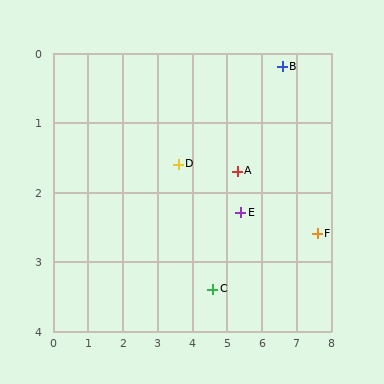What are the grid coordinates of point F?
Point F is at approximately (7.6, 2.6).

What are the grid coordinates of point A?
Point A is at approximately (5.3, 1.7).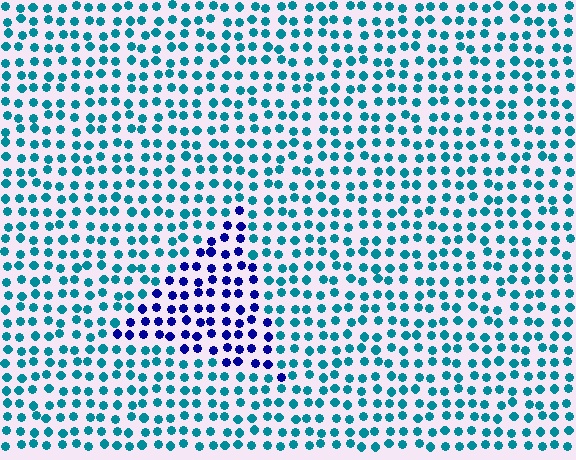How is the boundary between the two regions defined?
The boundary is defined purely by a slight shift in hue (about 54 degrees). Spacing, size, and orientation are identical on both sides.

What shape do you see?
I see a triangle.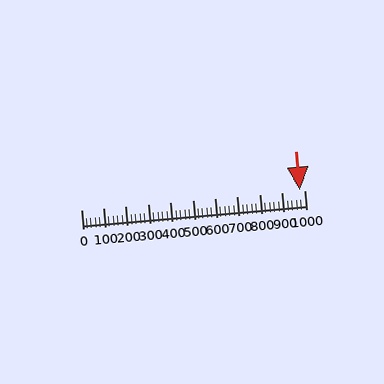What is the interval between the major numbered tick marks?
The major tick marks are spaced 100 units apart.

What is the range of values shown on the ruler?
The ruler shows values from 0 to 1000.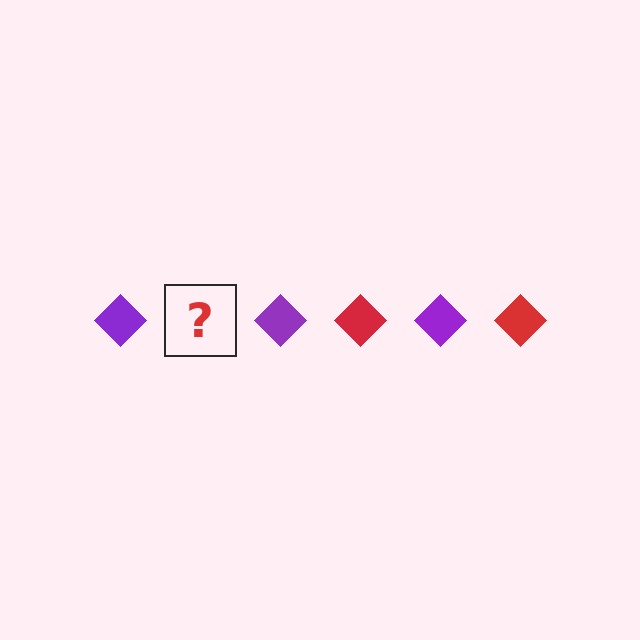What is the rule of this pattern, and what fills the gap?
The rule is that the pattern cycles through purple, red diamonds. The gap should be filled with a red diamond.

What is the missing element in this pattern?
The missing element is a red diamond.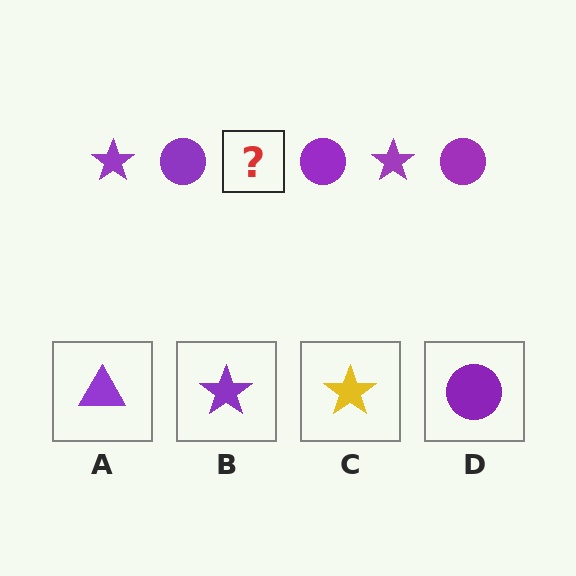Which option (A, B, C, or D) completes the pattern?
B.